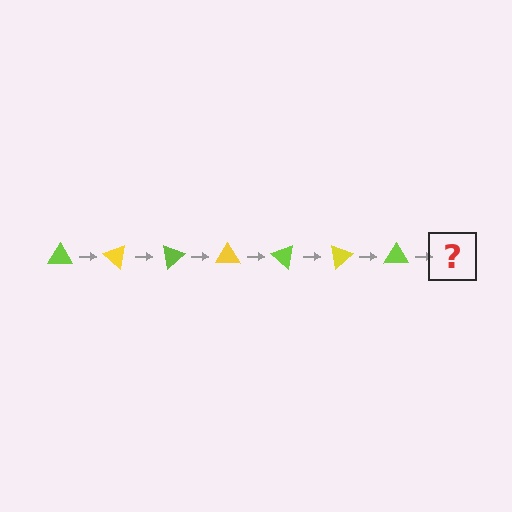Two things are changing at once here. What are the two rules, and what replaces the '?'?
The two rules are that it rotates 40 degrees each step and the color cycles through lime and yellow. The '?' should be a yellow triangle, rotated 280 degrees from the start.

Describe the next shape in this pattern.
It should be a yellow triangle, rotated 280 degrees from the start.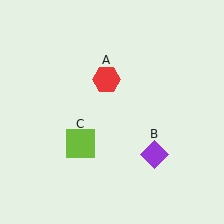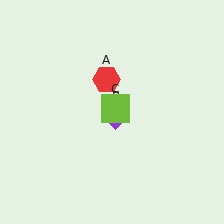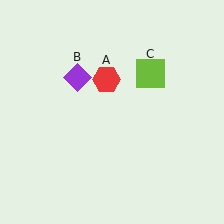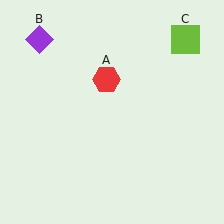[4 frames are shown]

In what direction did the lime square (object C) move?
The lime square (object C) moved up and to the right.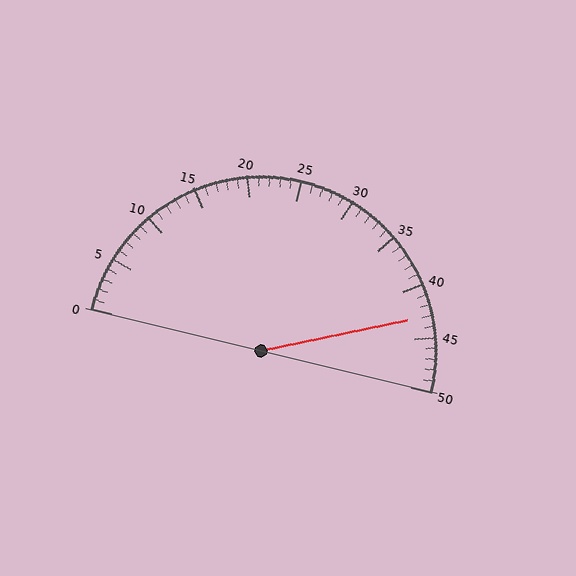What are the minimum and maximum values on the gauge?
The gauge ranges from 0 to 50.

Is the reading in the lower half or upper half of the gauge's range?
The reading is in the upper half of the range (0 to 50).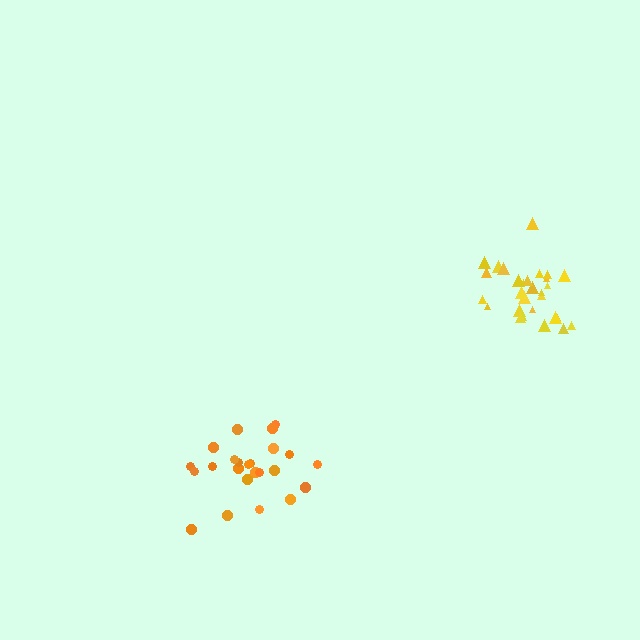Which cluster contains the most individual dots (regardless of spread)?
Yellow (29).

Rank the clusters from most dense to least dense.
yellow, orange.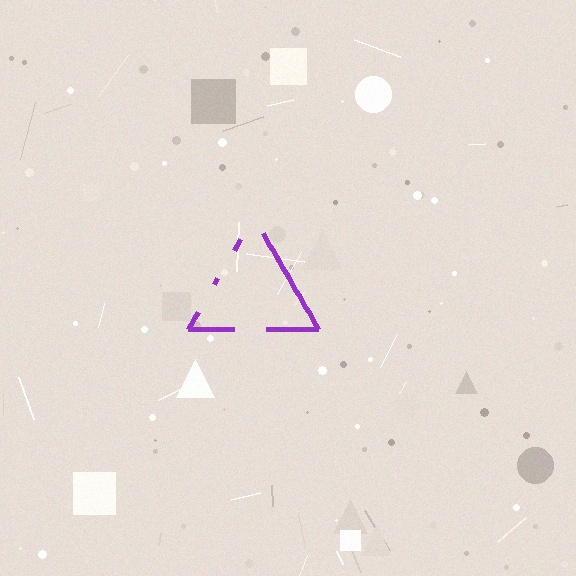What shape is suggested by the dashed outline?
The dashed outline suggests a triangle.